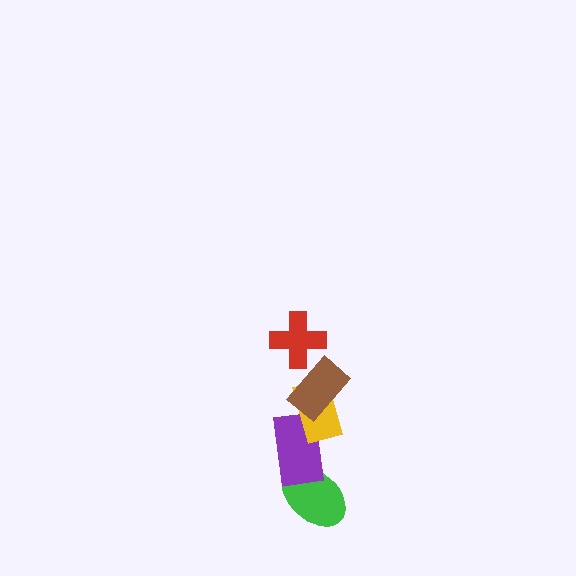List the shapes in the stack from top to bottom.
From top to bottom: the red cross, the brown rectangle, the yellow rectangle, the purple rectangle, the green ellipse.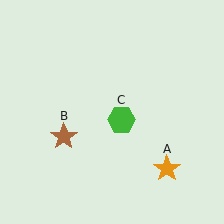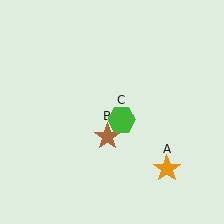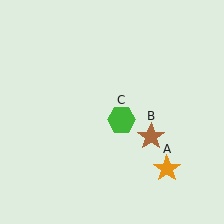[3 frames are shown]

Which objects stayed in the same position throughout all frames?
Orange star (object A) and green hexagon (object C) remained stationary.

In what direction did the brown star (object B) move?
The brown star (object B) moved right.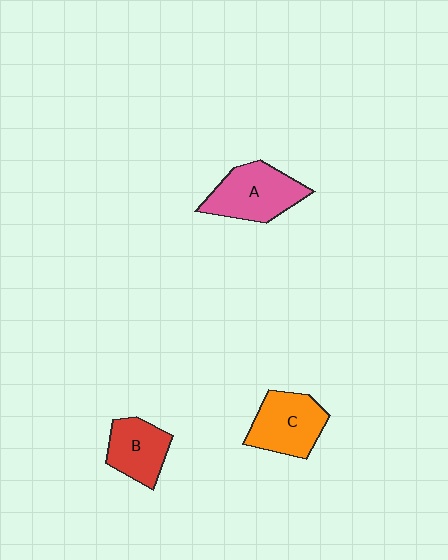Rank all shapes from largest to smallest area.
From largest to smallest: A (pink), C (orange), B (red).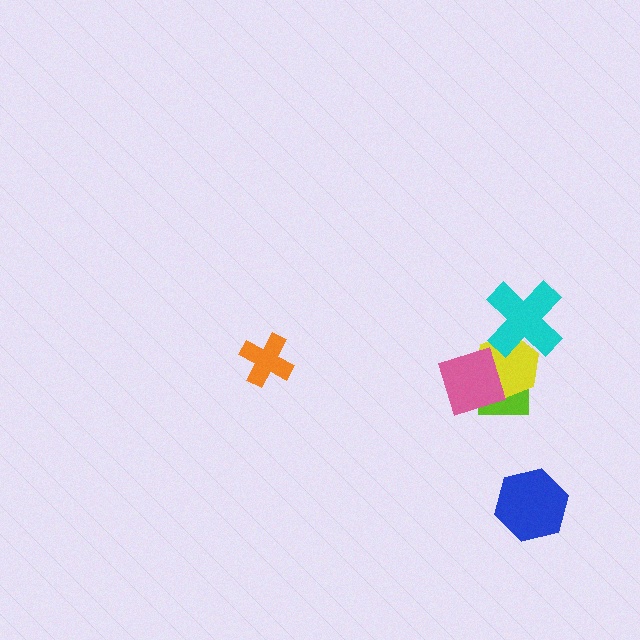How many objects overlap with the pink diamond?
2 objects overlap with the pink diamond.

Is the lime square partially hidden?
Yes, it is partially covered by another shape.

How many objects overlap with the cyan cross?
1 object overlaps with the cyan cross.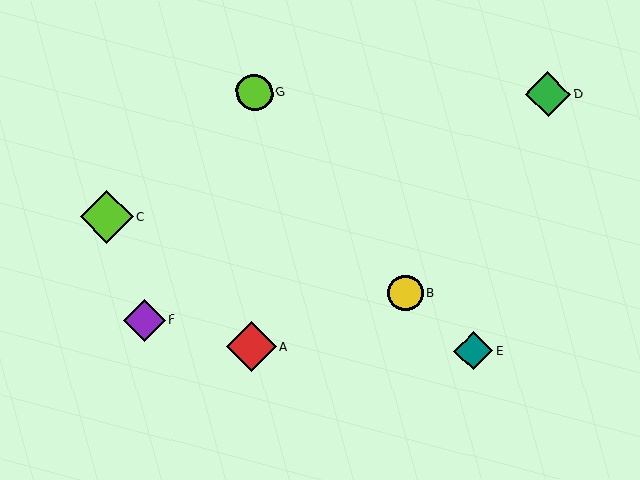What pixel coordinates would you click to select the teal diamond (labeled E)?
Click at (474, 351) to select the teal diamond E.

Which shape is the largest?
The lime diamond (labeled C) is the largest.